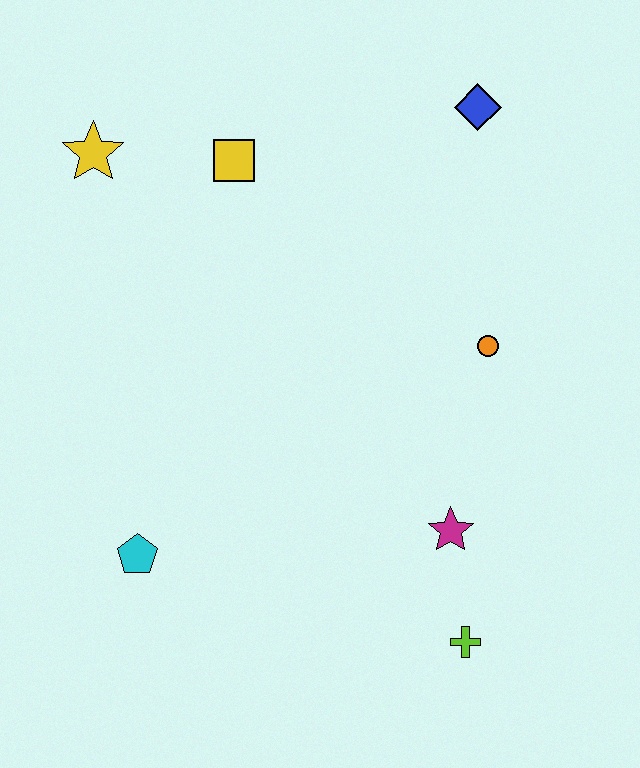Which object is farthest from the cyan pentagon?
The blue diamond is farthest from the cyan pentagon.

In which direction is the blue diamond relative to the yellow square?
The blue diamond is to the right of the yellow square.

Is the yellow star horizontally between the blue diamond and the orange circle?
No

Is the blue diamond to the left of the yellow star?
No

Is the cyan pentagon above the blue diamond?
No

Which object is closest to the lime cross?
The magenta star is closest to the lime cross.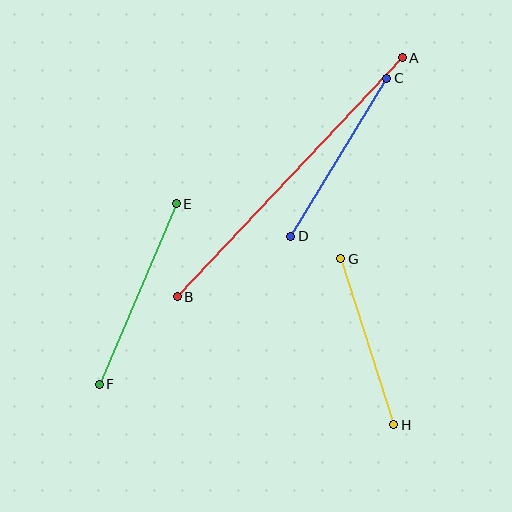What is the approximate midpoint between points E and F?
The midpoint is at approximately (138, 294) pixels.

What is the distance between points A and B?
The distance is approximately 328 pixels.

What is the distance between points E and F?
The distance is approximately 196 pixels.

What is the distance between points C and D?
The distance is approximately 185 pixels.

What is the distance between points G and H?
The distance is approximately 174 pixels.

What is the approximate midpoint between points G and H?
The midpoint is at approximately (367, 342) pixels.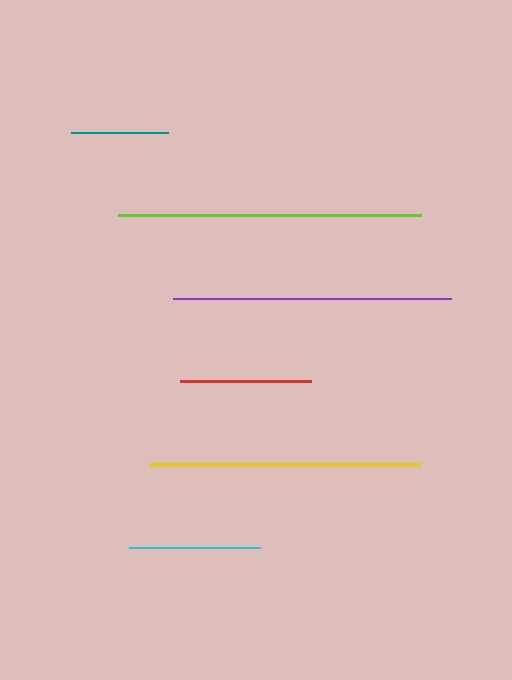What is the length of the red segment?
The red segment is approximately 132 pixels long.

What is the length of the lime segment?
The lime segment is approximately 303 pixels long.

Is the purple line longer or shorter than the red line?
The purple line is longer than the red line.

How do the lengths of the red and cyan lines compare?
The red and cyan lines are approximately the same length.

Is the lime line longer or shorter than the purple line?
The lime line is longer than the purple line.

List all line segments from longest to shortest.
From longest to shortest: lime, purple, yellow, red, cyan, teal.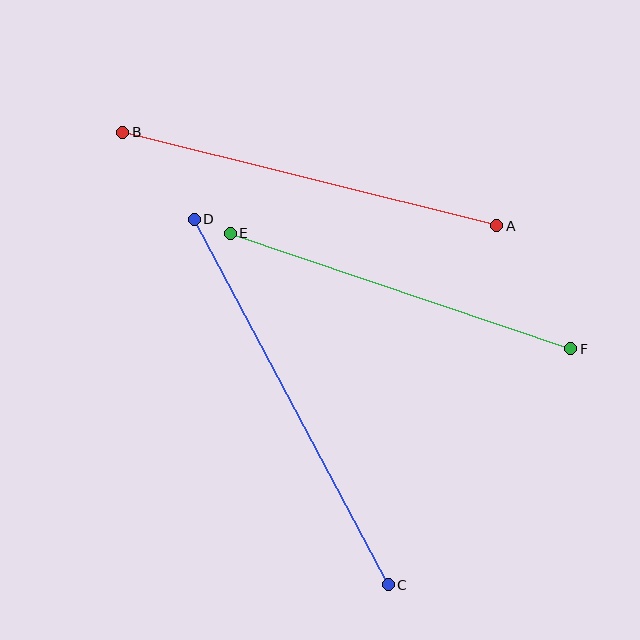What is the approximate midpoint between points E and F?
The midpoint is at approximately (401, 291) pixels.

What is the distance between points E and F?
The distance is approximately 360 pixels.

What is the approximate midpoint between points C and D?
The midpoint is at approximately (291, 402) pixels.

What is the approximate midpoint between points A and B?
The midpoint is at approximately (310, 179) pixels.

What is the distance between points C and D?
The distance is approximately 414 pixels.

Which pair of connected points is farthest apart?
Points C and D are farthest apart.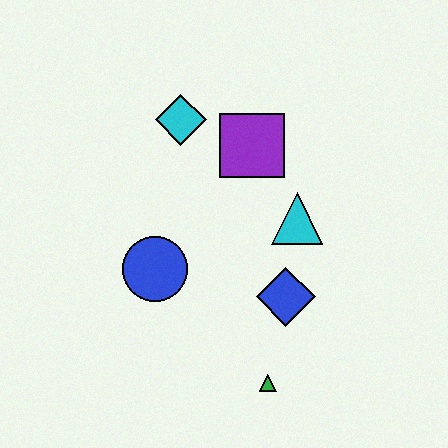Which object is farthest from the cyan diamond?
The green triangle is farthest from the cyan diamond.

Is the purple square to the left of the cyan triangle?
Yes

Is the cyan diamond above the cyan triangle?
Yes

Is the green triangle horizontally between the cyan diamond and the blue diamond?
Yes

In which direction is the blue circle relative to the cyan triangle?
The blue circle is to the left of the cyan triangle.